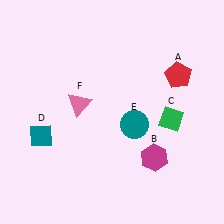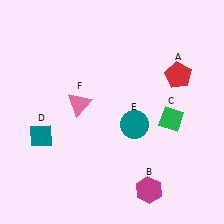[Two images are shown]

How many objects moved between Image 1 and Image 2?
1 object moved between the two images.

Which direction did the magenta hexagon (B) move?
The magenta hexagon (B) moved down.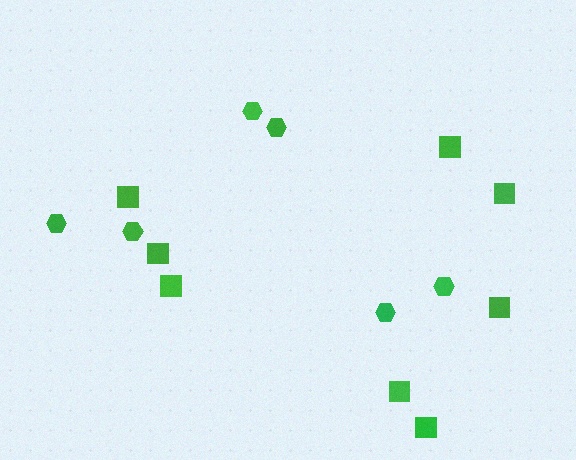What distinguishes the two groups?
There are 2 groups: one group of hexagons (6) and one group of squares (8).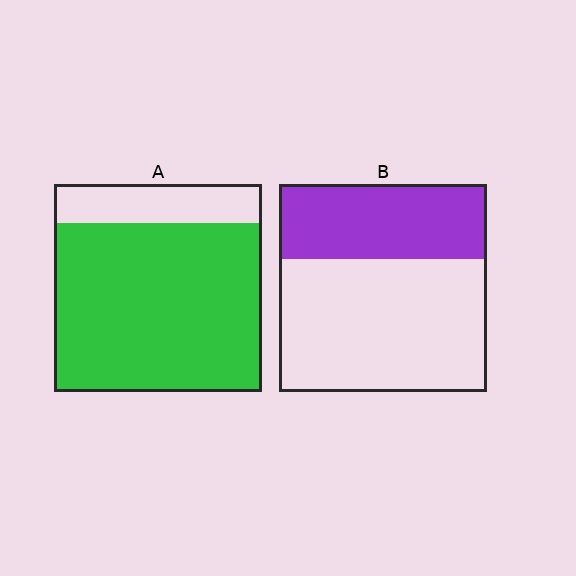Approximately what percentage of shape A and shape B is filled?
A is approximately 80% and B is approximately 35%.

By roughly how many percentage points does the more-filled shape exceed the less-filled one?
By roughly 45 percentage points (A over B).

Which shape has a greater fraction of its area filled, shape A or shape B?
Shape A.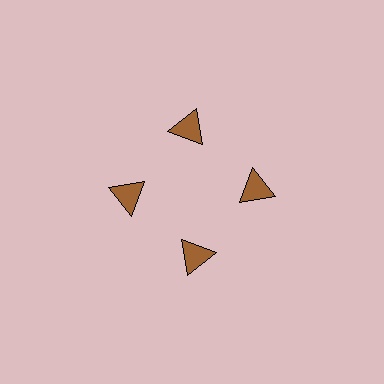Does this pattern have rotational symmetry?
Yes, this pattern has 4-fold rotational symmetry. It looks the same after rotating 90 degrees around the center.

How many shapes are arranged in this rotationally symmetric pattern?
There are 4 shapes, arranged in 4 groups of 1.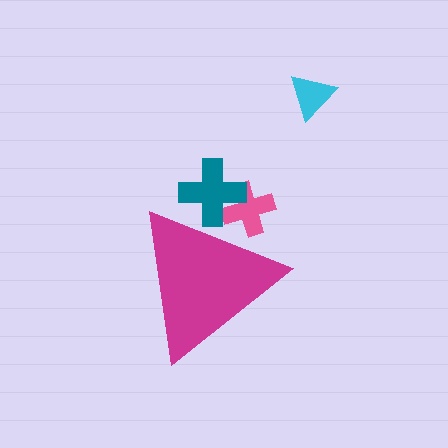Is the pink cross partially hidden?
Yes, the pink cross is partially hidden behind the magenta triangle.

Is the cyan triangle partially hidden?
No, the cyan triangle is fully visible.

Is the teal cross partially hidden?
Yes, the teal cross is partially hidden behind the magenta triangle.